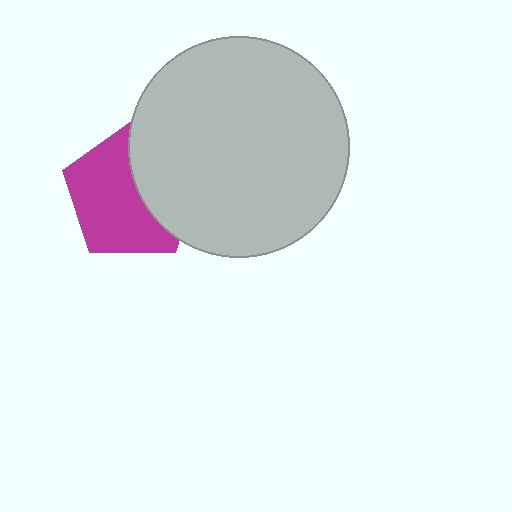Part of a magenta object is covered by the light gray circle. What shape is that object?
It is a pentagon.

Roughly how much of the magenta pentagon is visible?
About half of it is visible (roughly 62%).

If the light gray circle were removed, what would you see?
You would see the complete magenta pentagon.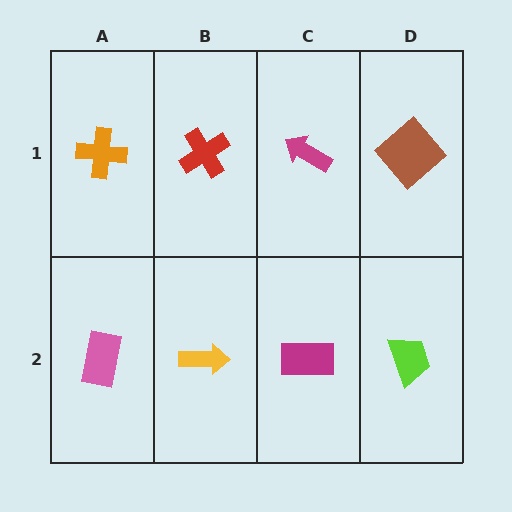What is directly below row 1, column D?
A lime trapezoid.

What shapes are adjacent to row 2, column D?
A brown diamond (row 1, column D), a magenta rectangle (row 2, column C).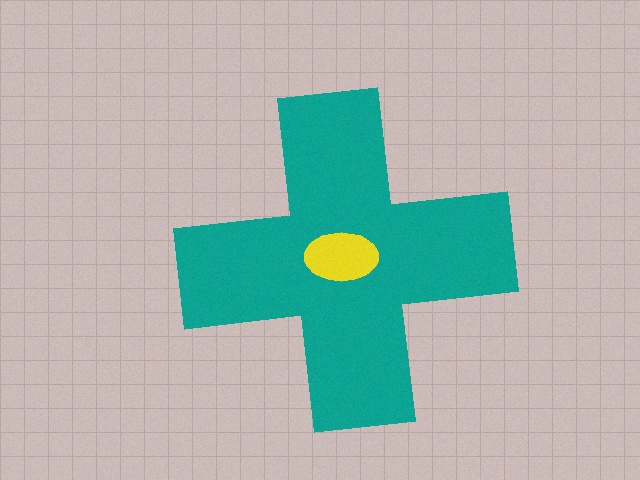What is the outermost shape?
The teal cross.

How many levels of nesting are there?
2.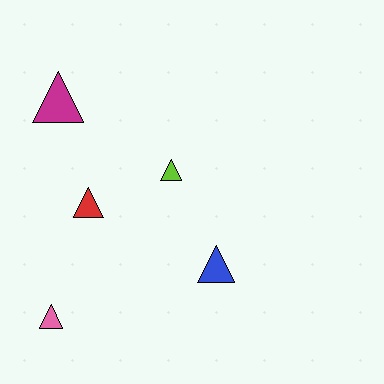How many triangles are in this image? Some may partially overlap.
There are 5 triangles.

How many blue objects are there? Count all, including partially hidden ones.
There is 1 blue object.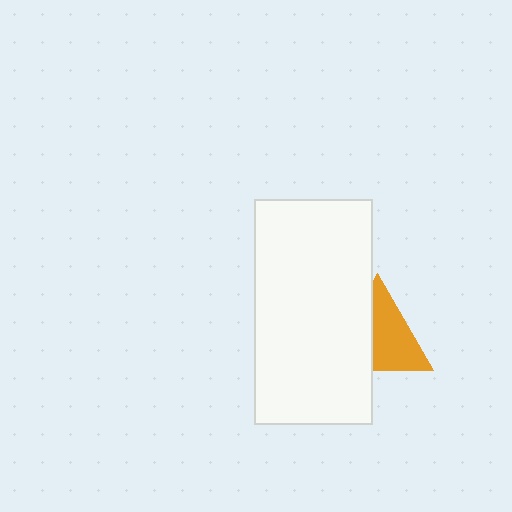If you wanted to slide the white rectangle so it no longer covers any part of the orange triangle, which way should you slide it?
Slide it left — that is the most direct way to separate the two shapes.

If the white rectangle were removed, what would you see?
You would see the complete orange triangle.